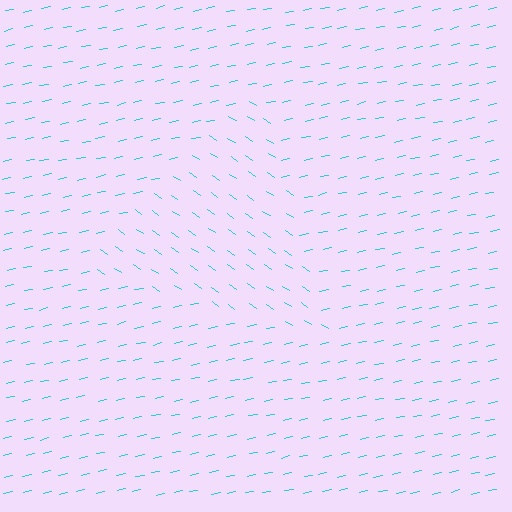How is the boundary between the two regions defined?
The boundary is defined purely by a change in line orientation (approximately 45 degrees difference). All lines are the same color and thickness.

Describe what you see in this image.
The image is filled with small cyan line segments. A triangle region in the image has lines oriented differently from the surrounding lines, creating a visible texture boundary.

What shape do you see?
I see a triangle.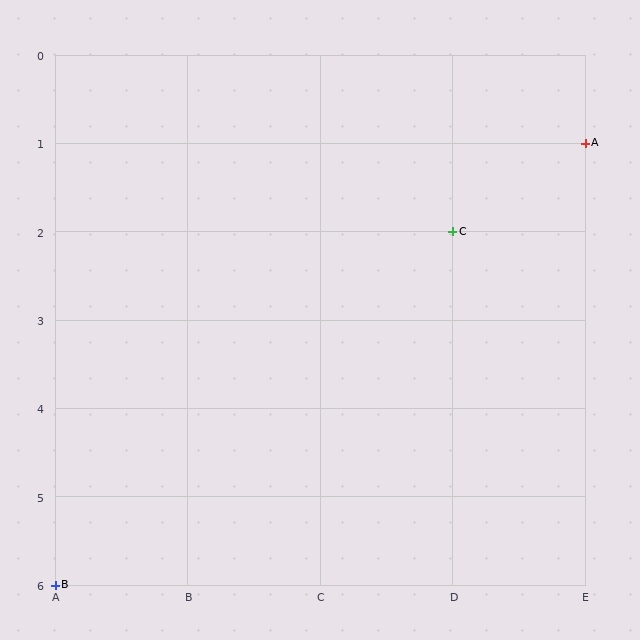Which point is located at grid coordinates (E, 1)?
Point A is at (E, 1).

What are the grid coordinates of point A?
Point A is at grid coordinates (E, 1).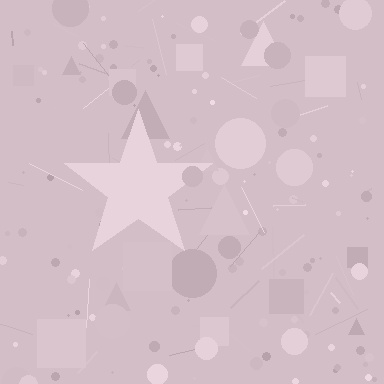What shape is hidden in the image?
A star is hidden in the image.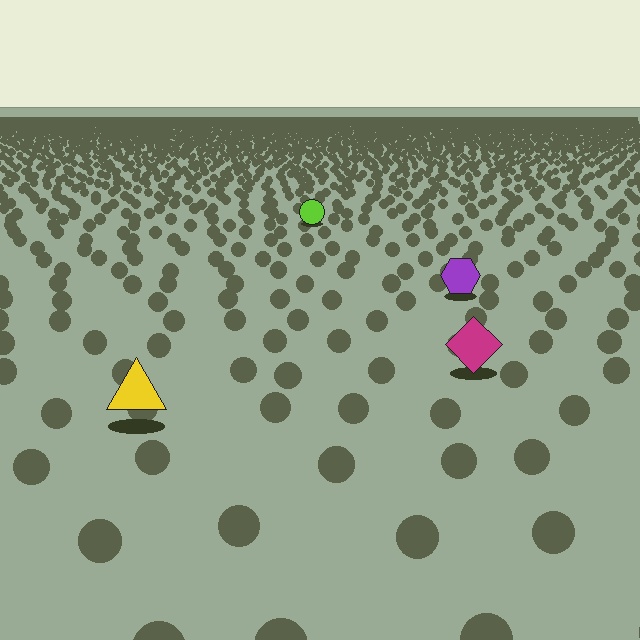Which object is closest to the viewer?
The yellow triangle is closest. The texture marks near it are larger and more spread out.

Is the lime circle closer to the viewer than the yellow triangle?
No. The yellow triangle is closer — you can tell from the texture gradient: the ground texture is coarser near it.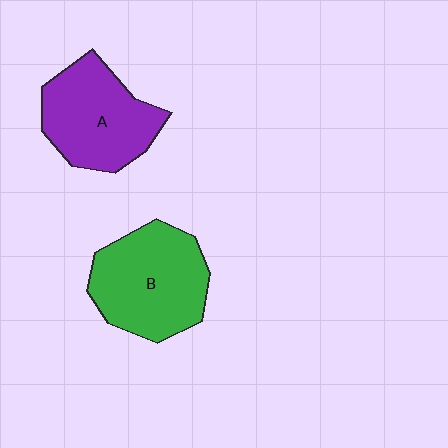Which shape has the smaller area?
Shape A (purple).